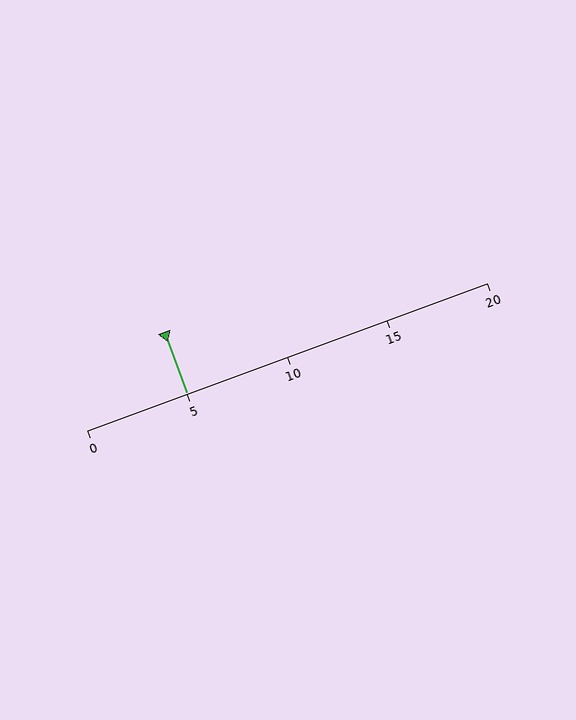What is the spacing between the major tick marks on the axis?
The major ticks are spaced 5 apart.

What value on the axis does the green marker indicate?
The marker indicates approximately 5.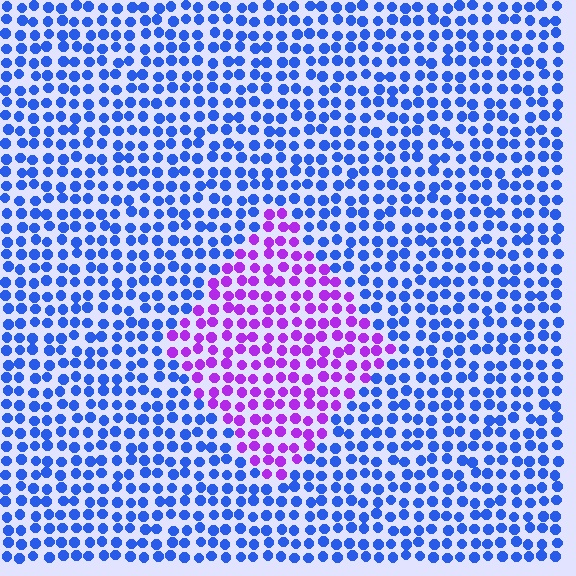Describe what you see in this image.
The image is filled with small blue elements in a uniform arrangement. A diamond-shaped region is visible where the elements are tinted to a slightly different hue, forming a subtle color boundary.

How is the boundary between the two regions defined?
The boundary is defined purely by a slight shift in hue (about 60 degrees). Spacing, size, and orientation are identical on both sides.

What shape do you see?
I see a diamond.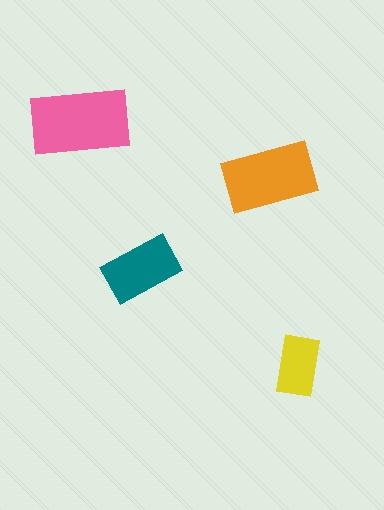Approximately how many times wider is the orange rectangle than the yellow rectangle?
About 1.5 times wider.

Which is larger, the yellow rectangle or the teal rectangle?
The teal one.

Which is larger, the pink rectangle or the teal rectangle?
The pink one.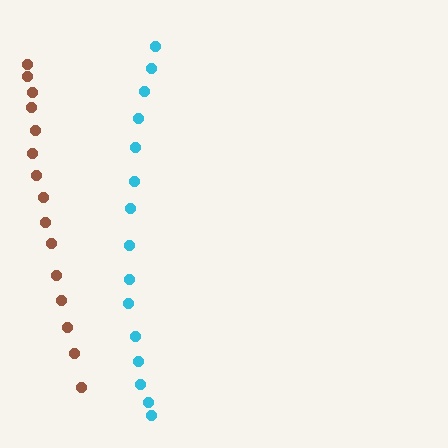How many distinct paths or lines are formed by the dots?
There are 2 distinct paths.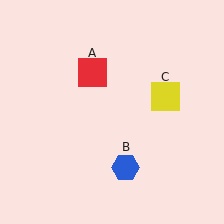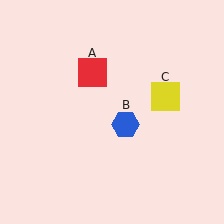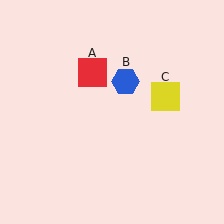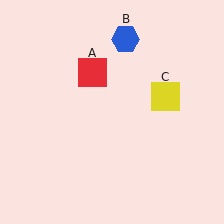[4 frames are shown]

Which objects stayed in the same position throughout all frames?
Red square (object A) and yellow square (object C) remained stationary.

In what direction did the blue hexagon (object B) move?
The blue hexagon (object B) moved up.